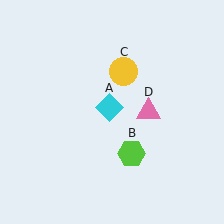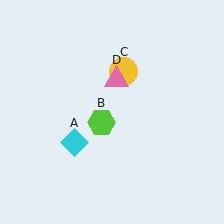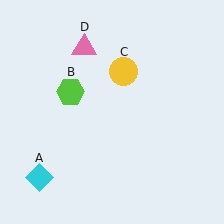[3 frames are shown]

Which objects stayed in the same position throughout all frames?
Yellow circle (object C) remained stationary.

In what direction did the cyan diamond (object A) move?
The cyan diamond (object A) moved down and to the left.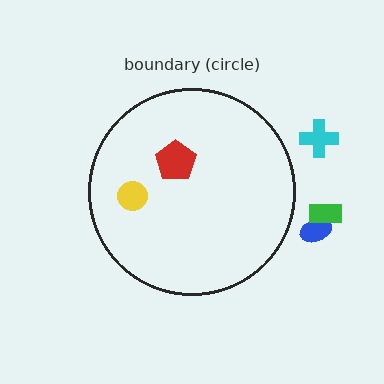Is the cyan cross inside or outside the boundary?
Outside.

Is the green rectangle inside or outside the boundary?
Outside.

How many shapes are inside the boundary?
2 inside, 3 outside.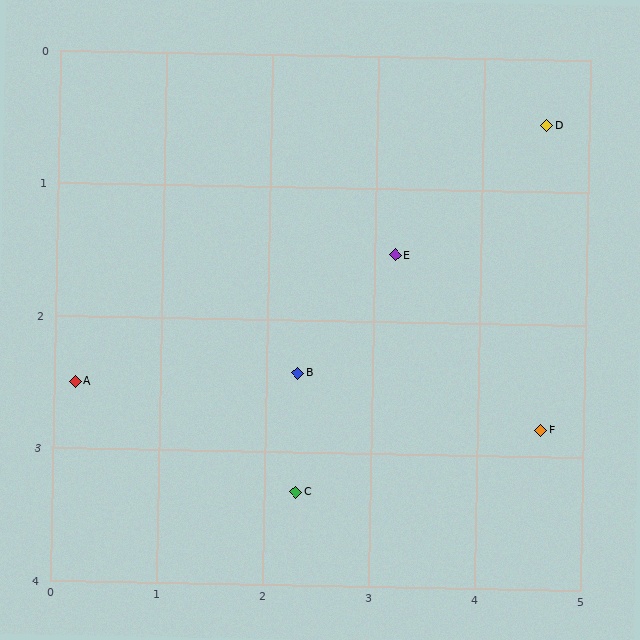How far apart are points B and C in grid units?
Points B and C are about 0.9 grid units apart.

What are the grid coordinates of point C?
Point C is at approximately (2.3, 3.3).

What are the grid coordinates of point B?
Point B is at approximately (2.3, 2.4).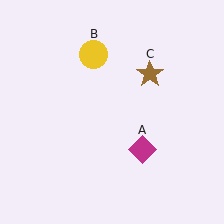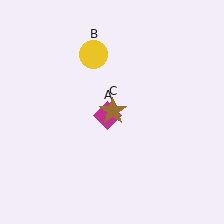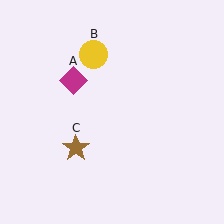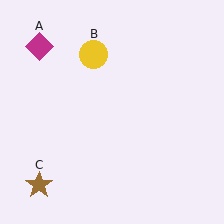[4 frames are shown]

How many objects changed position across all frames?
2 objects changed position: magenta diamond (object A), brown star (object C).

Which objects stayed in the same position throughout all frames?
Yellow circle (object B) remained stationary.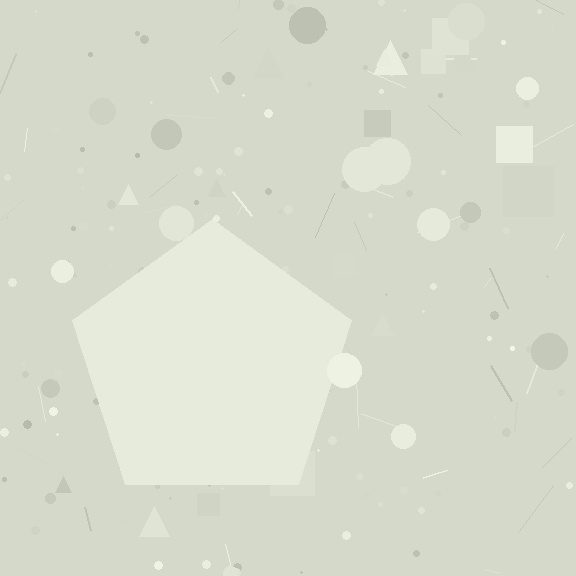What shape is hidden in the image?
A pentagon is hidden in the image.